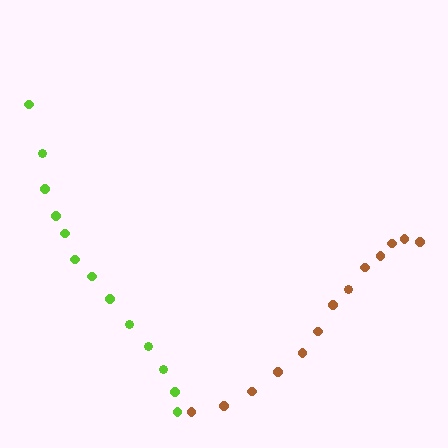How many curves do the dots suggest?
There are 2 distinct paths.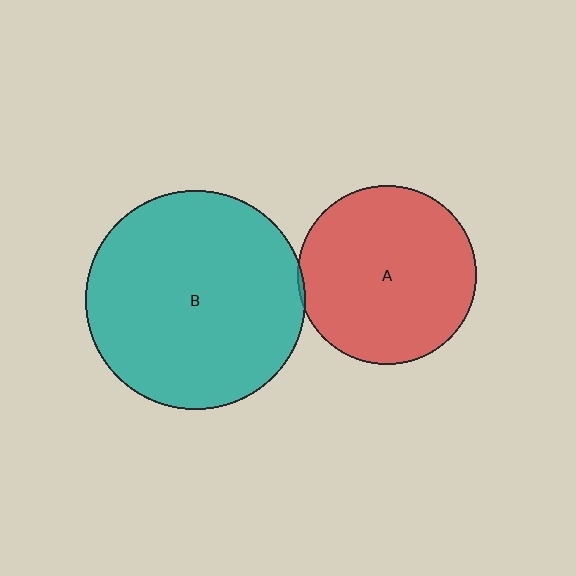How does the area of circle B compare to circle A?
Approximately 1.5 times.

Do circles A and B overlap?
Yes.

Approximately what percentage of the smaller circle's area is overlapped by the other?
Approximately 5%.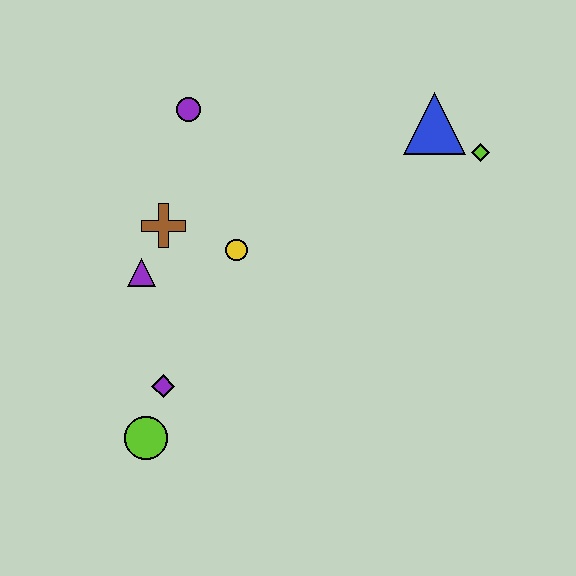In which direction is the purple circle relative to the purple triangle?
The purple circle is above the purple triangle.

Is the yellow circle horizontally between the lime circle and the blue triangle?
Yes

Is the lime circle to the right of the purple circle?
No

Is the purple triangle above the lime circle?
Yes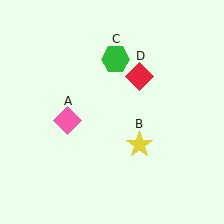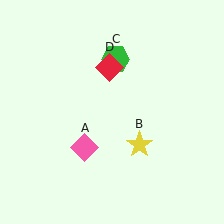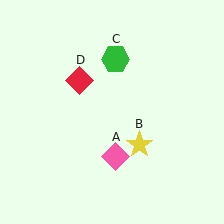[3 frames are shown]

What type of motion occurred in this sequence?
The pink diamond (object A), red diamond (object D) rotated counterclockwise around the center of the scene.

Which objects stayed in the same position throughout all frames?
Yellow star (object B) and green hexagon (object C) remained stationary.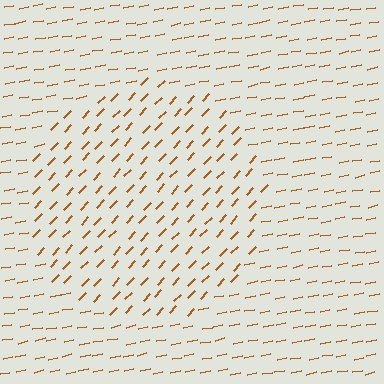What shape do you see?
I see a circle.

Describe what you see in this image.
The image is filled with small brown line segments. A circle region in the image has lines oriented differently from the surrounding lines, creating a visible texture boundary.